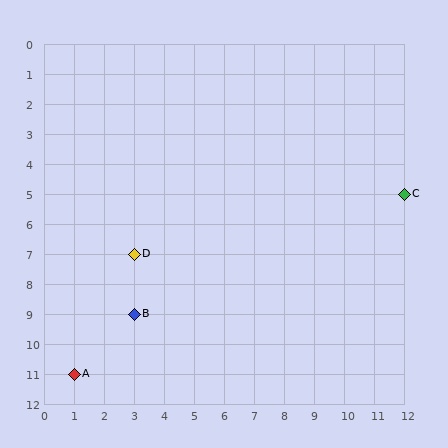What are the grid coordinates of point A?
Point A is at grid coordinates (1, 11).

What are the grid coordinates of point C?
Point C is at grid coordinates (12, 5).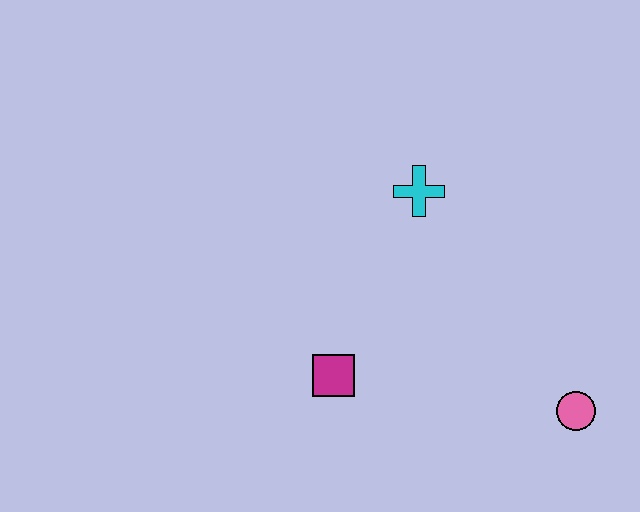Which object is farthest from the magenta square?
The pink circle is farthest from the magenta square.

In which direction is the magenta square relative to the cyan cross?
The magenta square is below the cyan cross.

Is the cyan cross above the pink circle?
Yes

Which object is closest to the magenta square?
The cyan cross is closest to the magenta square.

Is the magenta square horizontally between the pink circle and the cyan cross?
No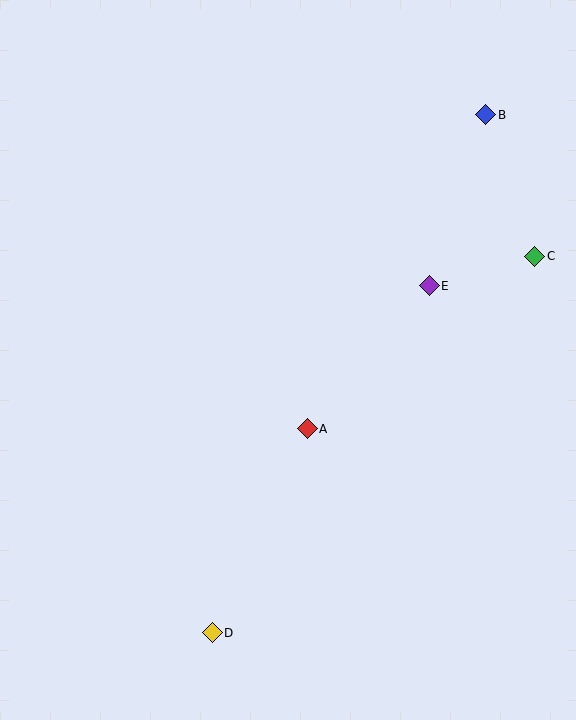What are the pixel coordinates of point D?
Point D is at (212, 633).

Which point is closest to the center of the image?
Point A at (307, 429) is closest to the center.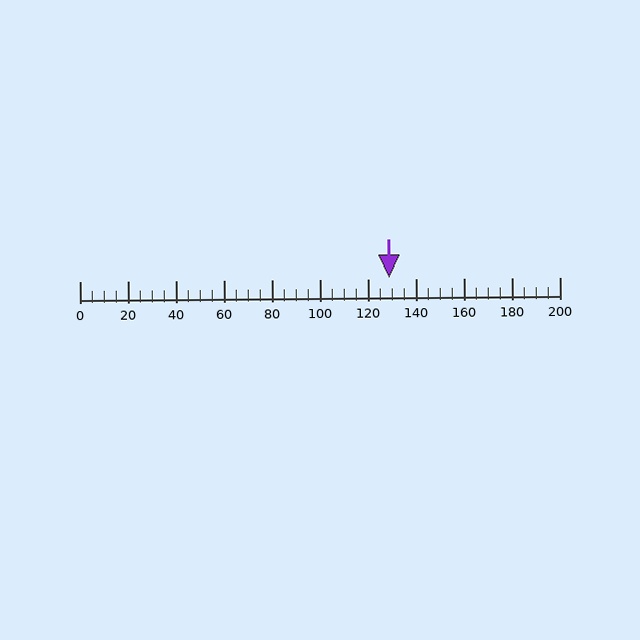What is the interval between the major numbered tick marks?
The major tick marks are spaced 20 units apart.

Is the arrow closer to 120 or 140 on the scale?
The arrow is closer to 120.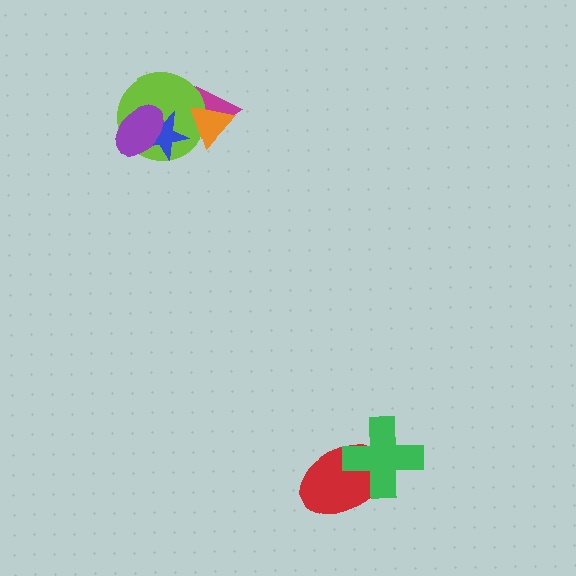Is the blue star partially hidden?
Yes, it is partially covered by another shape.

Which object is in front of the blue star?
The purple ellipse is in front of the blue star.